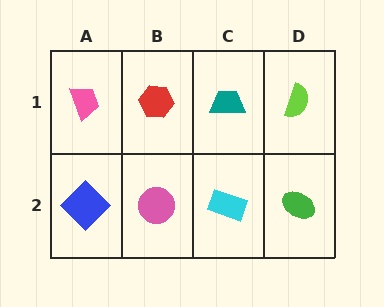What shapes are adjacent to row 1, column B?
A pink circle (row 2, column B), a pink trapezoid (row 1, column A), a teal trapezoid (row 1, column C).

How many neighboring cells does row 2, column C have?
3.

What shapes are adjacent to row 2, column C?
A teal trapezoid (row 1, column C), a pink circle (row 2, column B), a green ellipse (row 2, column D).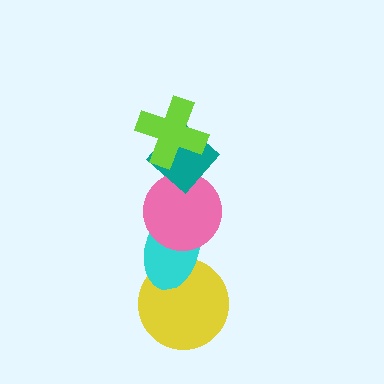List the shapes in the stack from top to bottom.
From top to bottom: the lime cross, the teal diamond, the pink circle, the cyan ellipse, the yellow circle.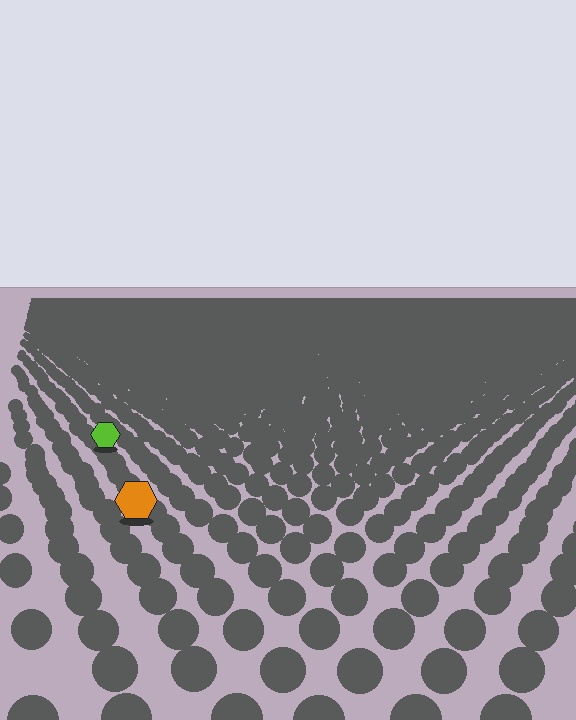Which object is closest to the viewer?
The orange hexagon is closest. The texture marks near it are larger and more spread out.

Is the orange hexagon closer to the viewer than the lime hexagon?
Yes. The orange hexagon is closer — you can tell from the texture gradient: the ground texture is coarser near it.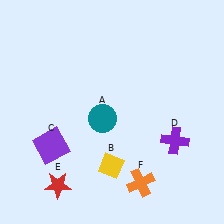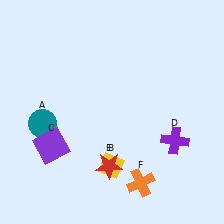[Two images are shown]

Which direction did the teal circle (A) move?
The teal circle (A) moved left.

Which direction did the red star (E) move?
The red star (E) moved right.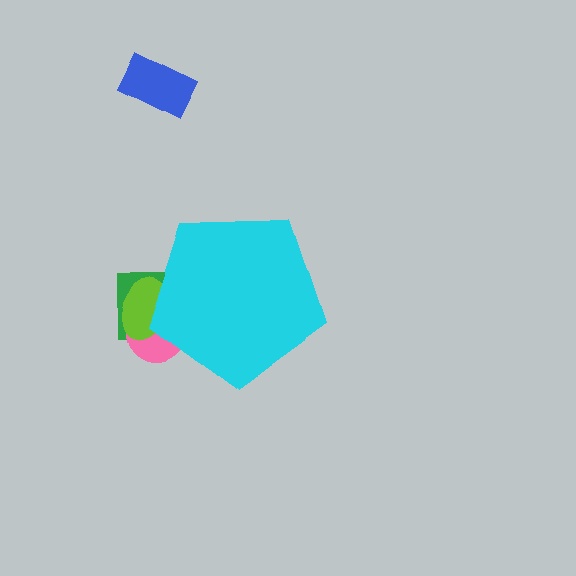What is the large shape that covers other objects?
A cyan pentagon.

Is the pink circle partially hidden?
Yes, the pink circle is partially hidden behind the cyan pentagon.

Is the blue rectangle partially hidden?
No, the blue rectangle is fully visible.